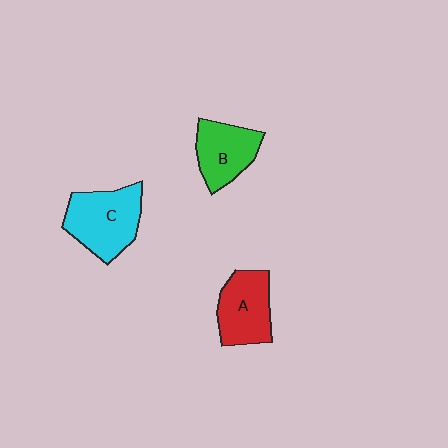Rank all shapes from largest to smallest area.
From largest to smallest: C (cyan), A (red), B (green).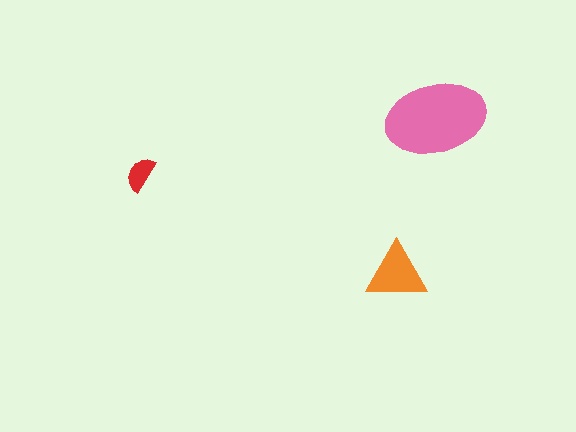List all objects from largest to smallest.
The pink ellipse, the orange triangle, the red semicircle.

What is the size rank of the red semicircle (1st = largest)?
3rd.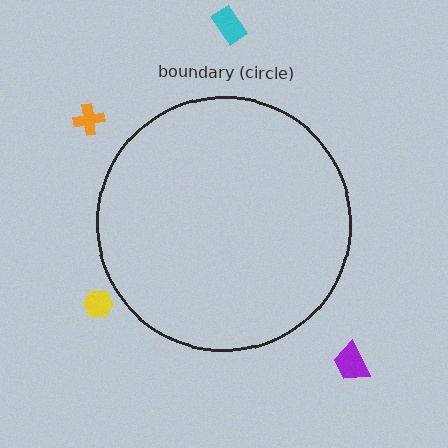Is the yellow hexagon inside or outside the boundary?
Outside.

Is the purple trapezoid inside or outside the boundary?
Outside.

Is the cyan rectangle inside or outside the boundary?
Outside.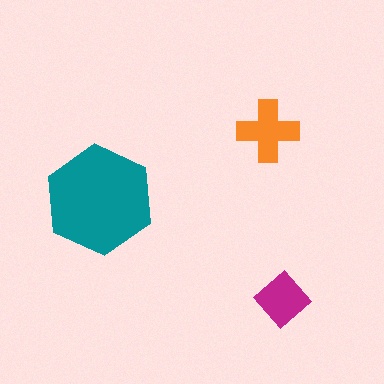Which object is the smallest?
The magenta diamond.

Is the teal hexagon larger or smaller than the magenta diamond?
Larger.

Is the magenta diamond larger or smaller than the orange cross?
Smaller.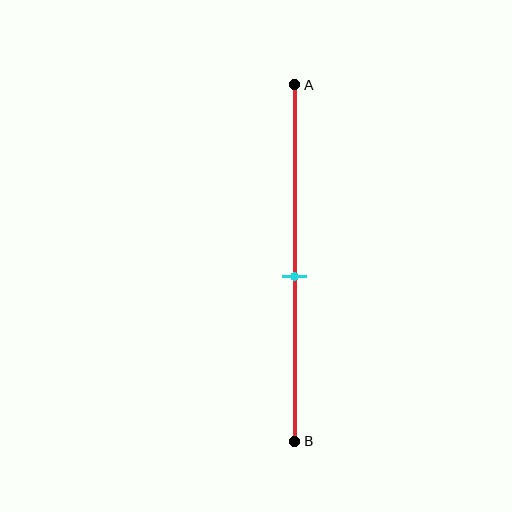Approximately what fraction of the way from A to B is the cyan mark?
The cyan mark is approximately 55% of the way from A to B.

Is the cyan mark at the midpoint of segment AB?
No, the mark is at about 55% from A, not at the 50% midpoint.